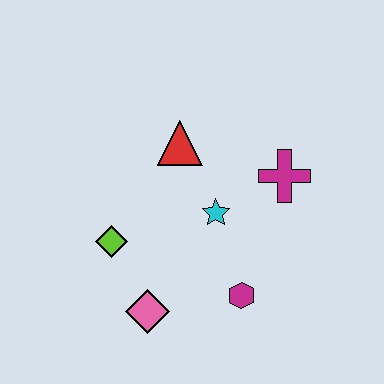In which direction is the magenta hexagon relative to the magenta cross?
The magenta hexagon is below the magenta cross.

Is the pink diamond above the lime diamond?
No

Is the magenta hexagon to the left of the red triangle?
No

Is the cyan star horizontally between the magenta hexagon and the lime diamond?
Yes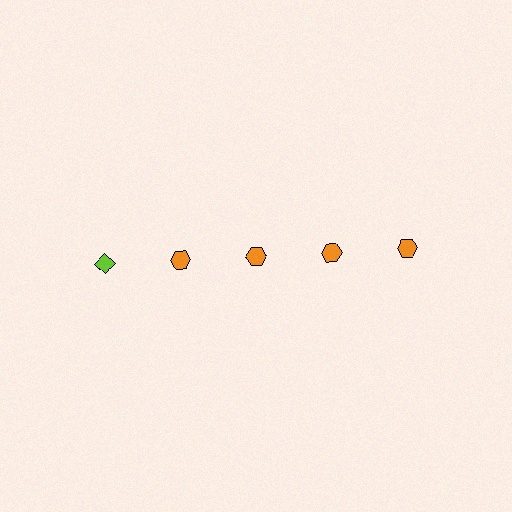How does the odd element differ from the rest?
It differs in both color (lime instead of orange) and shape (diamond instead of hexagon).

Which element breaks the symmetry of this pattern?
The lime diamond in the top row, leftmost column breaks the symmetry. All other shapes are orange hexagons.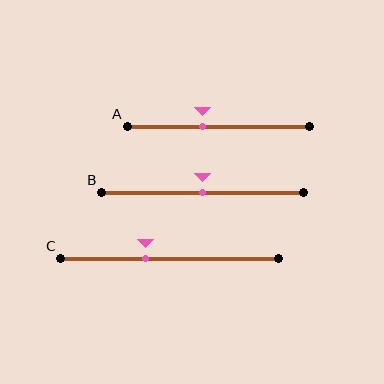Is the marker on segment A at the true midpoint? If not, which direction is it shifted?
No, the marker on segment A is shifted to the left by about 8% of the segment length.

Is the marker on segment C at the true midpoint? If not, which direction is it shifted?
No, the marker on segment C is shifted to the left by about 11% of the segment length.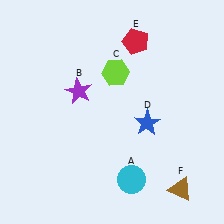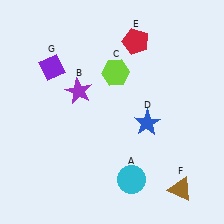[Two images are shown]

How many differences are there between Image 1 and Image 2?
There is 1 difference between the two images.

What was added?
A purple diamond (G) was added in Image 2.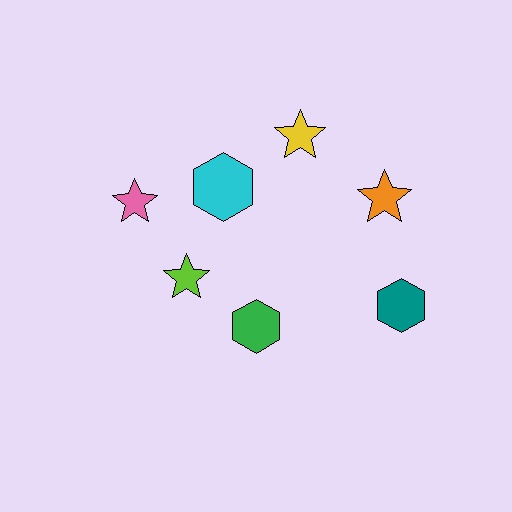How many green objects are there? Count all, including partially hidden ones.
There is 1 green object.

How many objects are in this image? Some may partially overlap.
There are 7 objects.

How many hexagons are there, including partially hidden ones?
There are 3 hexagons.